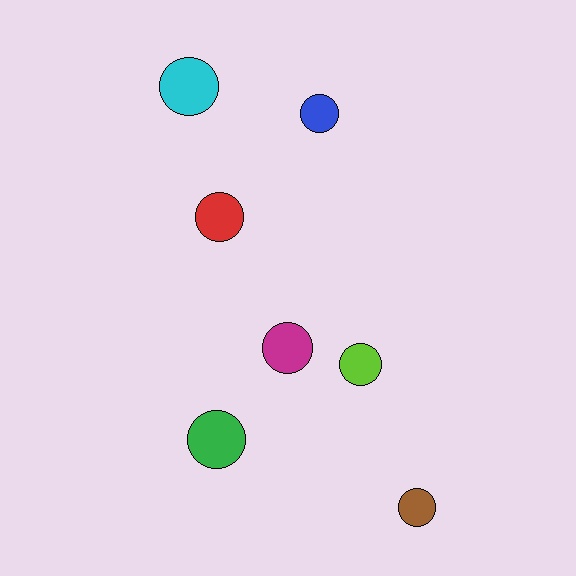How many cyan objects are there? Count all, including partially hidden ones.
There is 1 cyan object.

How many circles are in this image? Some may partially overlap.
There are 7 circles.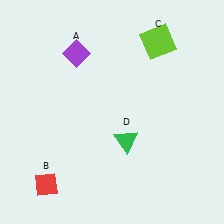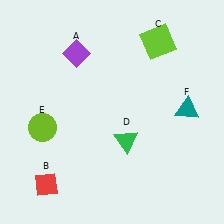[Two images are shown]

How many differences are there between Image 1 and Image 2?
There are 2 differences between the two images.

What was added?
A lime circle (E), a teal triangle (F) were added in Image 2.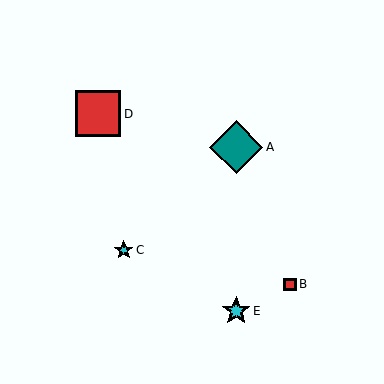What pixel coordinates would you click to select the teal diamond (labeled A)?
Click at (236, 147) to select the teal diamond A.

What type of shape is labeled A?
Shape A is a teal diamond.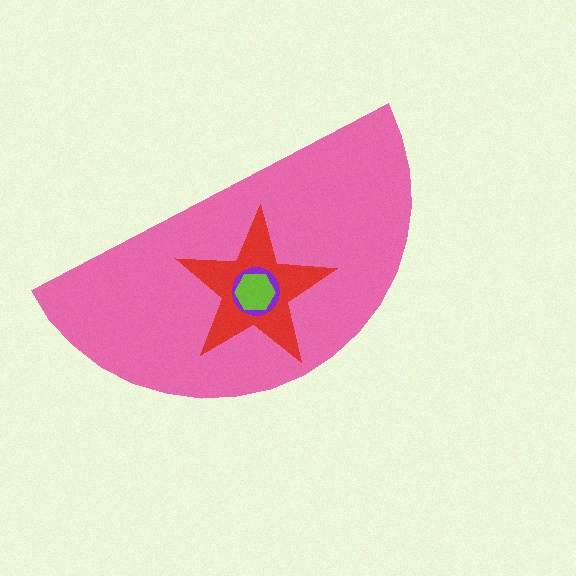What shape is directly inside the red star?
The purple circle.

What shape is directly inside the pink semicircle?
The red star.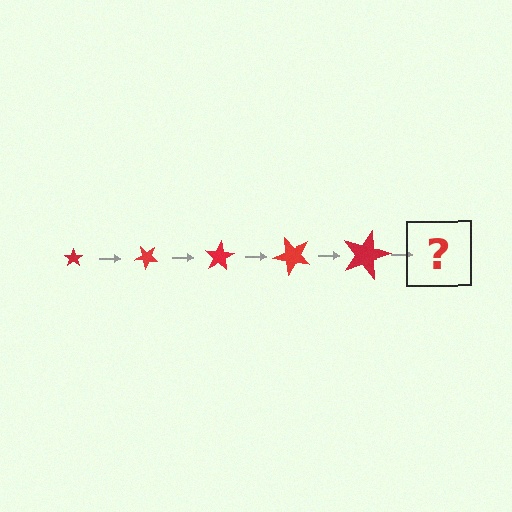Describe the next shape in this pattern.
It should be a star, larger than the previous one and rotated 200 degrees from the start.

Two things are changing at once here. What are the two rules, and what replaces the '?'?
The two rules are that the star grows larger each step and it rotates 40 degrees each step. The '?' should be a star, larger than the previous one and rotated 200 degrees from the start.